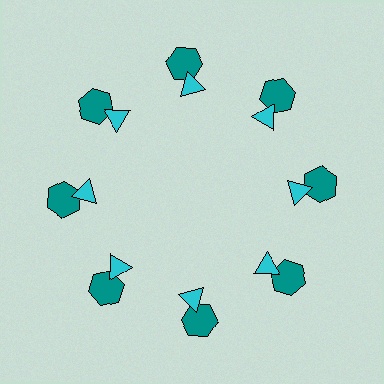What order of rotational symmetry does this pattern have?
This pattern has 8-fold rotational symmetry.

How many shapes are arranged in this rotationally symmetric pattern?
There are 16 shapes, arranged in 8 groups of 2.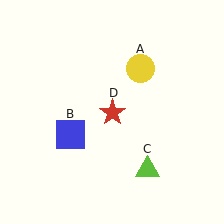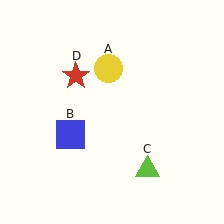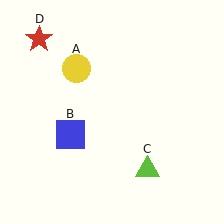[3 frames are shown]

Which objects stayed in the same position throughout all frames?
Blue square (object B) and lime triangle (object C) remained stationary.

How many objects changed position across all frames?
2 objects changed position: yellow circle (object A), red star (object D).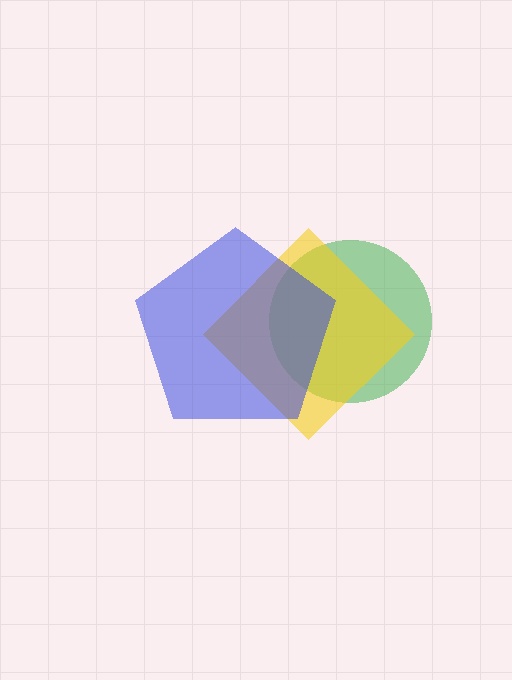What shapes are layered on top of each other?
The layered shapes are: a green circle, a yellow diamond, a blue pentagon.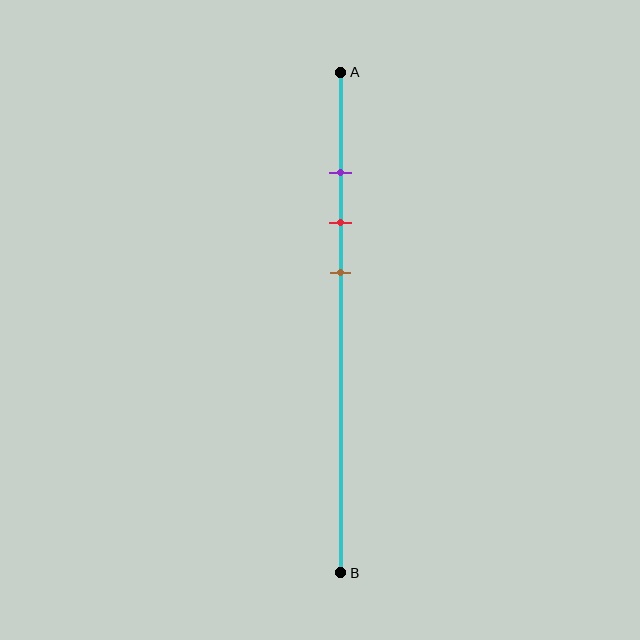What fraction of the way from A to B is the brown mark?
The brown mark is approximately 40% (0.4) of the way from A to B.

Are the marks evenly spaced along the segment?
Yes, the marks are approximately evenly spaced.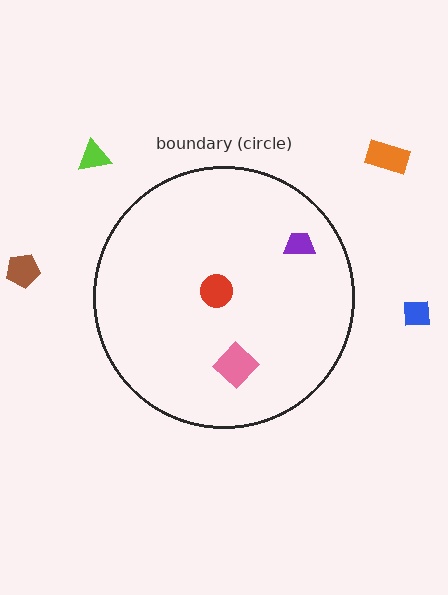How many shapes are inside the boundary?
3 inside, 4 outside.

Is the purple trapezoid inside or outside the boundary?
Inside.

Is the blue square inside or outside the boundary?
Outside.